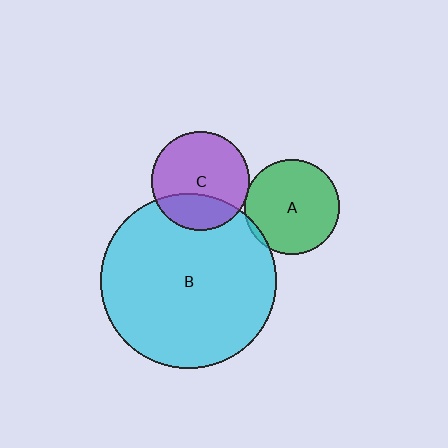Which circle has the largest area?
Circle B (cyan).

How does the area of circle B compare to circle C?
Approximately 3.1 times.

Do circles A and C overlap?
Yes.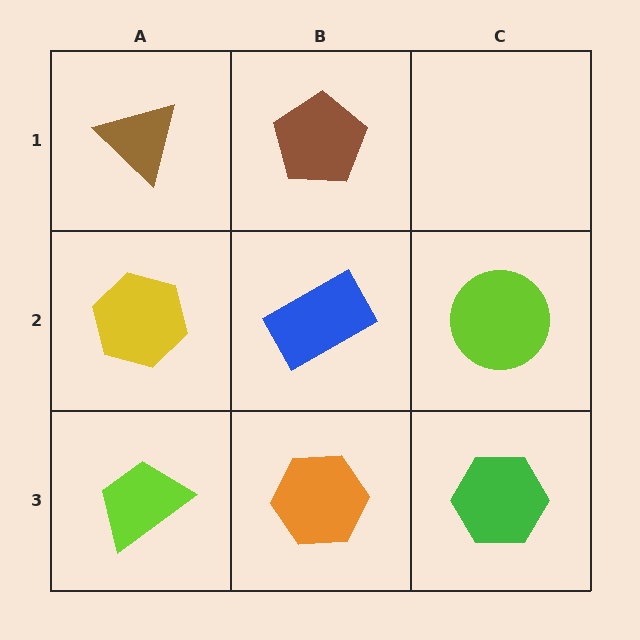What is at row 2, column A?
A yellow hexagon.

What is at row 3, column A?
A lime trapezoid.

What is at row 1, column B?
A brown pentagon.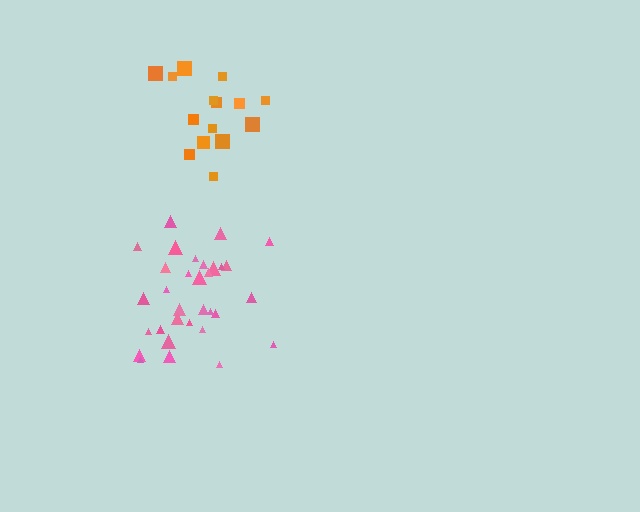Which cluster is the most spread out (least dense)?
Orange.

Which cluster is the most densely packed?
Pink.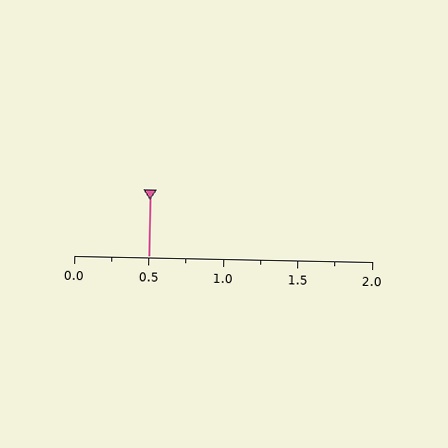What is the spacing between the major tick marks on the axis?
The major ticks are spaced 0.5 apart.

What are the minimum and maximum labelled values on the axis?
The axis runs from 0.0 to 2.0.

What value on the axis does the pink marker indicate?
The marker indicates approximately 0.5.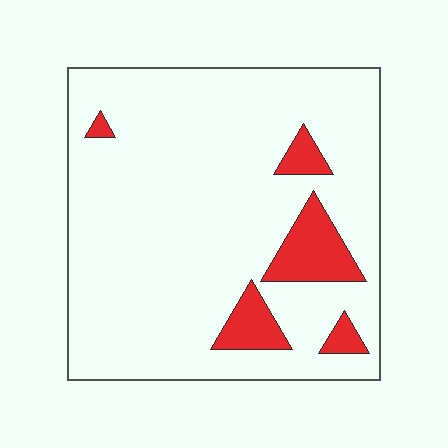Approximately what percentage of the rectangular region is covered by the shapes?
Approximately 10%.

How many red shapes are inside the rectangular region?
5.